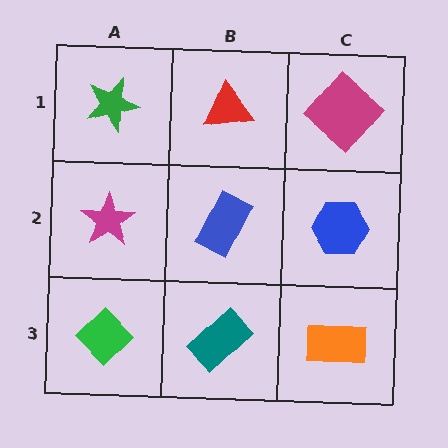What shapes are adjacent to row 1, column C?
A blue hexagon (row 2, column C), a red triangle (row 1, column B).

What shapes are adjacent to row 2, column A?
A green star (row 1, column A), a green diamond (row 3, column A), a blue rectangle (row 2, column B).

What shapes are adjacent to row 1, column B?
A blue rectangle (row 2, column B), a green star (row 1, column A), a magenta diamond (row 1, column C).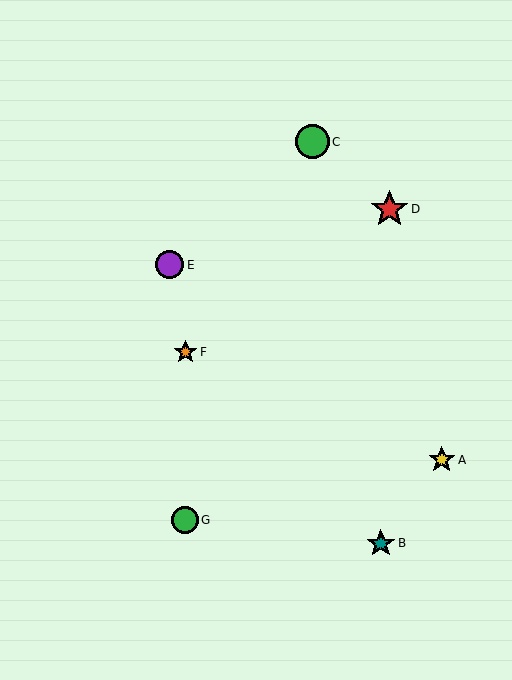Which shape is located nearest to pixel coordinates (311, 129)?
The green circle (labeled C) at (312, 142) is nearest to that location.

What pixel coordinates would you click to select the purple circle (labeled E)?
Click at (170, 265) to select the purple circle E.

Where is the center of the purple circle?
The center of the purple circle is at (170, 265).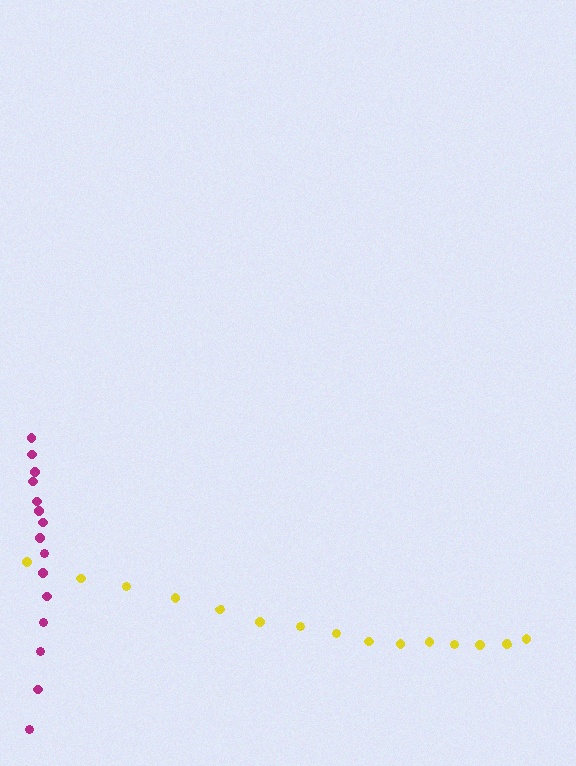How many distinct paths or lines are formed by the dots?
There are 2 distinct paths.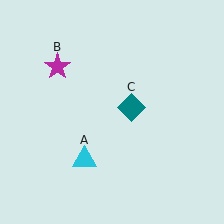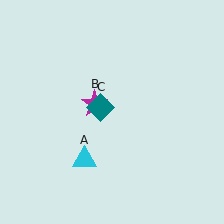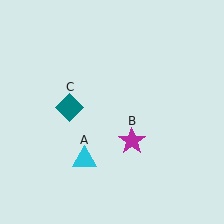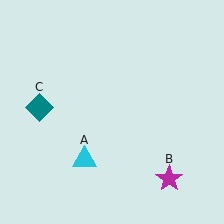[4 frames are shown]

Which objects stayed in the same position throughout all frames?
Cyan triangle (object A) remained stationary.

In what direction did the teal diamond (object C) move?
The teal diamond (object C) moved left.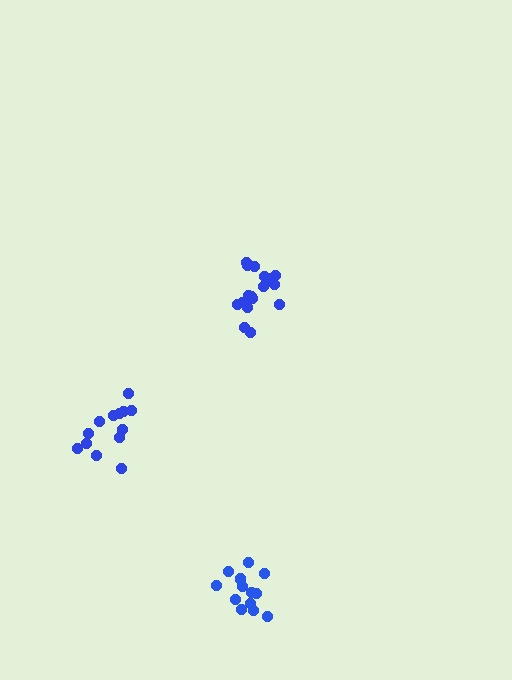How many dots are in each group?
Group 1: 13 dots, Group 2: 14 dots, Group 3: 18 dots (45 total).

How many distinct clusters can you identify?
There are 3 distinct clusters.